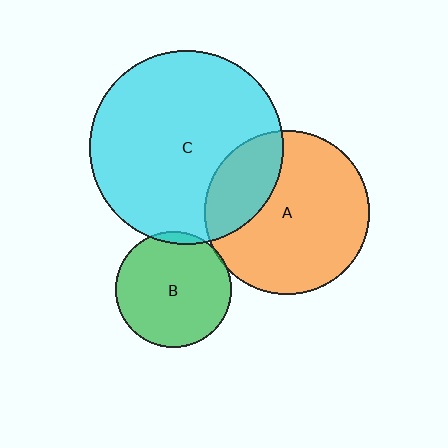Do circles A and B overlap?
Yes.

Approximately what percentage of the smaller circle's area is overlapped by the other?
Approximately 5%.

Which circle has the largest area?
Circle C (cyan).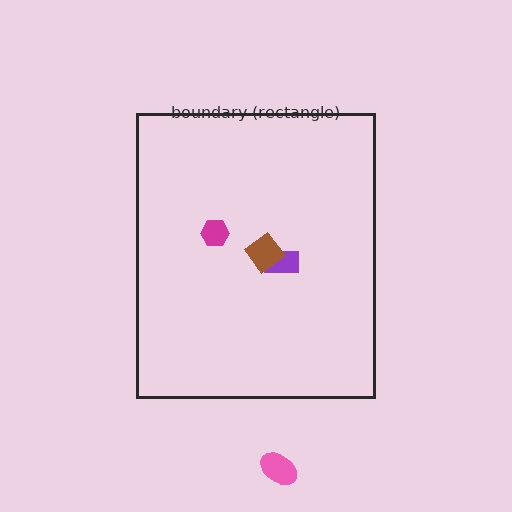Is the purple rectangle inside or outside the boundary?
Inside.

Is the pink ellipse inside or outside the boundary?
Outside.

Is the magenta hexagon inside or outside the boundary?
Inside.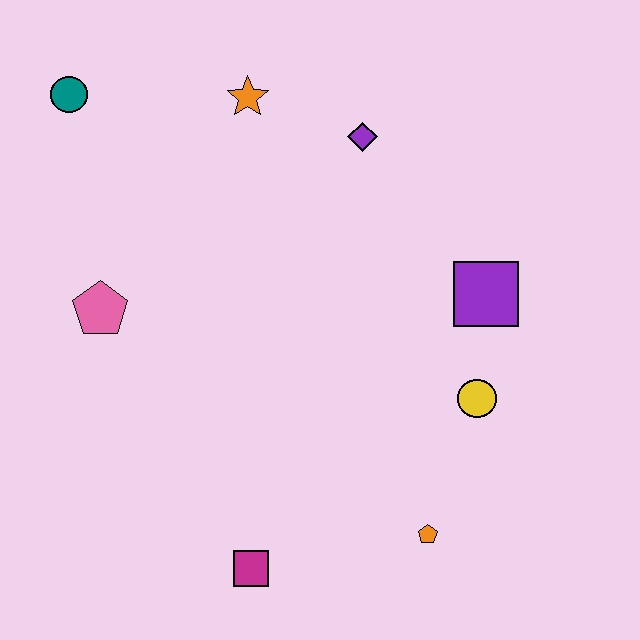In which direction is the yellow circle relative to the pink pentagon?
The yellow circle is to the right of the pink pentagon.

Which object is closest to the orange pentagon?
The yellow circle is closest to the orange pentagon.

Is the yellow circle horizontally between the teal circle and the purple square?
Yes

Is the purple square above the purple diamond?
No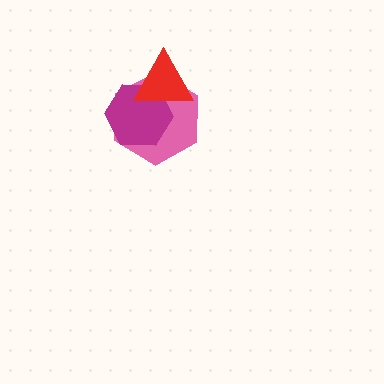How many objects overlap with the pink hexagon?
2 objects overlap with the pink hexagon.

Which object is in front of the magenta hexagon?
The red triangle is in front of the magenta hexagon.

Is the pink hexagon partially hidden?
Yes, it is partially covered by another shape.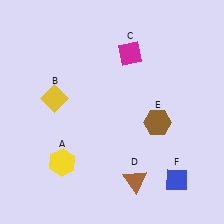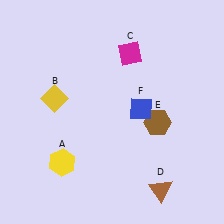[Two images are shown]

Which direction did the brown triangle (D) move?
The brown triangle (D) moved right.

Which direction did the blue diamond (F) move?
The blue diamond (F) moved up.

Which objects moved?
The objects that moved are: the brown triangle (D), the blue diamond (F).